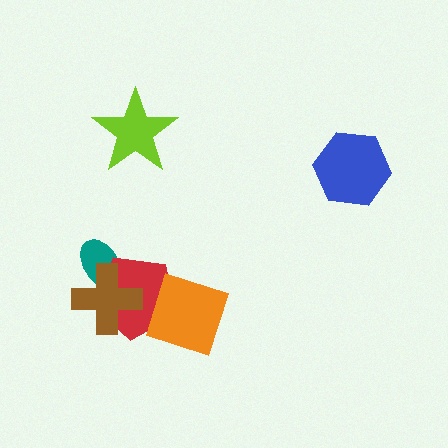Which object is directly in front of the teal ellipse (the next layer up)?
The red pentagon is directly in front of the teal ellipse.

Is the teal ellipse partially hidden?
Yes, it is partially covered by another shape.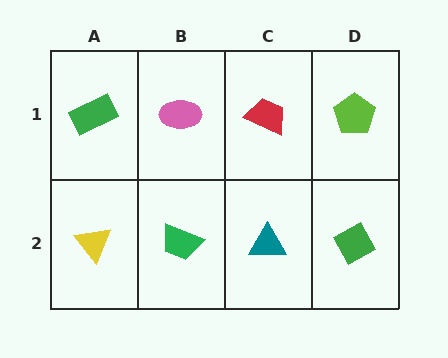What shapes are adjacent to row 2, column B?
A pink ellipse (row 1, column B), a yellow triangle (row 2, column A), a teal triangle (row 2, column C).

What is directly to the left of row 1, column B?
A green rectangle.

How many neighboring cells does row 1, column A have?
2.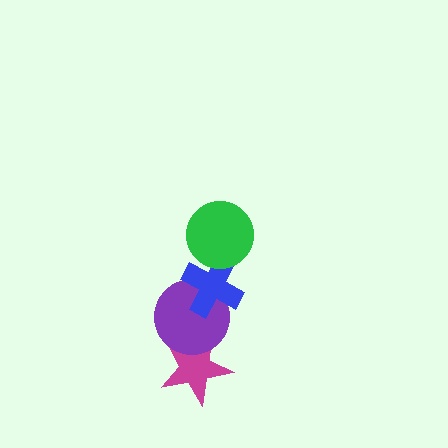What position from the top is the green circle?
The green circle is 1st from the top.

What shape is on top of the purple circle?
The blue cross is on top of the purple circle.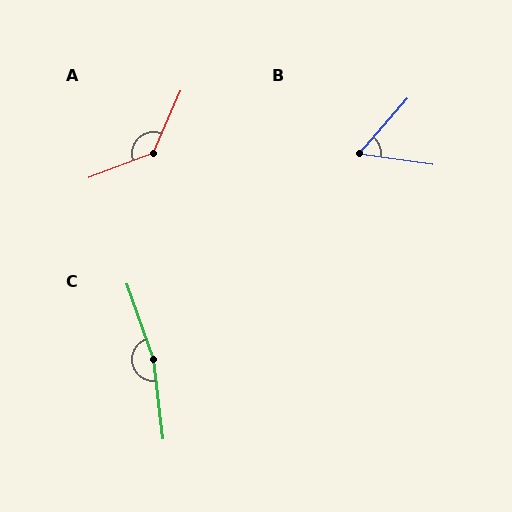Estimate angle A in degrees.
Approximately 135 degrees.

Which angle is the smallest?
B, at approximately 58 degrees.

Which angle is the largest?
C, at approximately 168 degrees.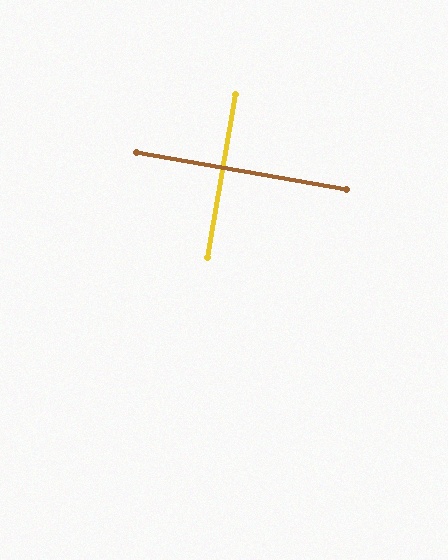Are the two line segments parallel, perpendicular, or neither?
Perpendicular — they meet at approximately 90°.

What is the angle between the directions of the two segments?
Approximately 90 degrees.